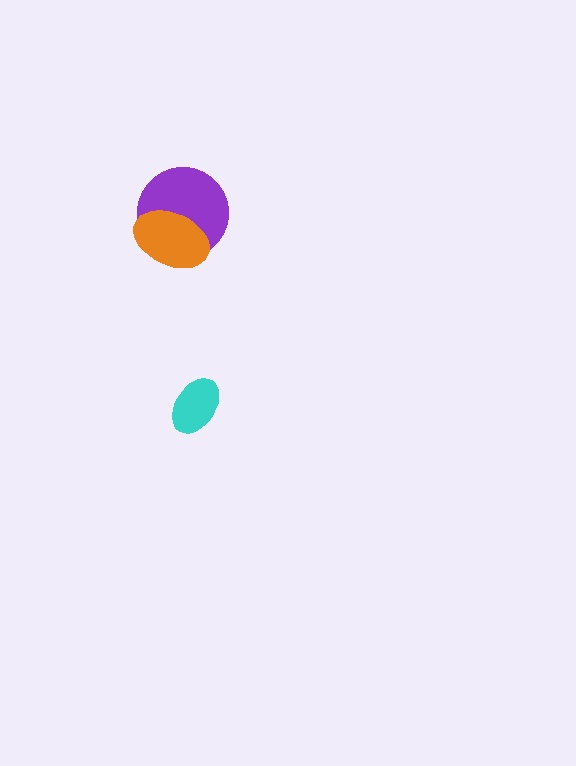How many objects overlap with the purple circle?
1 object overlaps with the purple circle.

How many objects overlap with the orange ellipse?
1 object overlaps with the orange ellipse.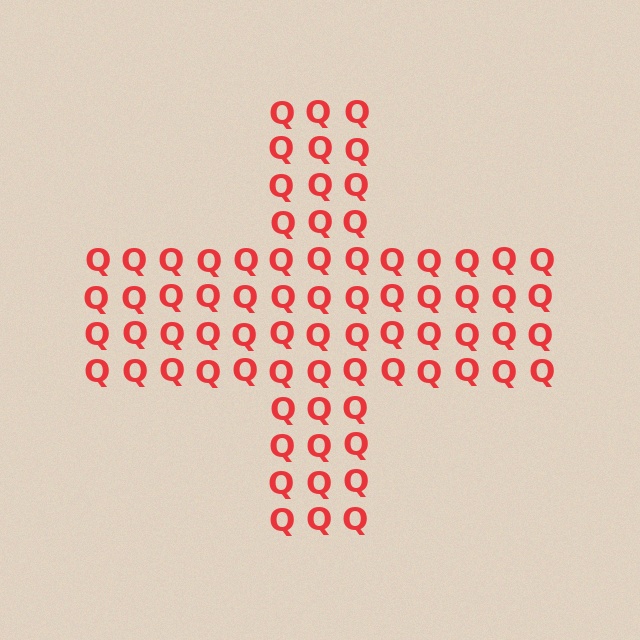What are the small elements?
The small elements are letter Q's.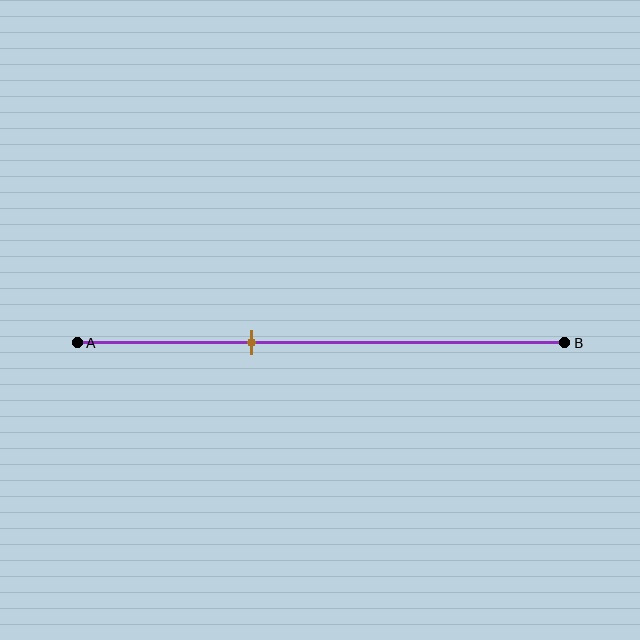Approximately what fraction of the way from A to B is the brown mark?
The brown mark is approximately 35% of the way from A to B.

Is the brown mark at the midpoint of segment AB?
No, the mark is at about 35% from A, not at the 50% midpoint.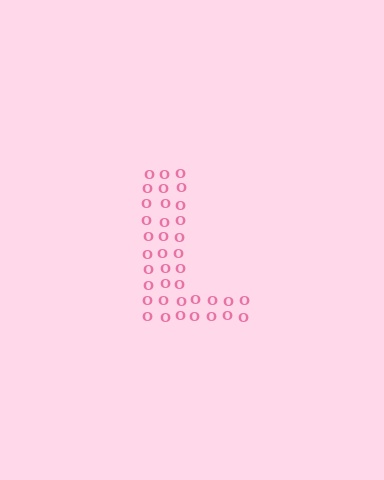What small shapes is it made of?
It is made of small letter O's.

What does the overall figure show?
The overall figure shows the letter L.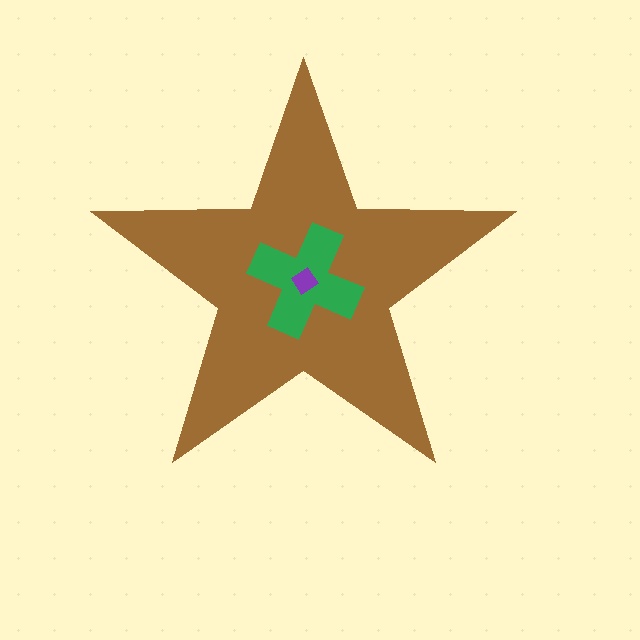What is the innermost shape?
The purple diamond.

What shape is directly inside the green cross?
The purple diamond.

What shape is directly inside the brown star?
The green cross.